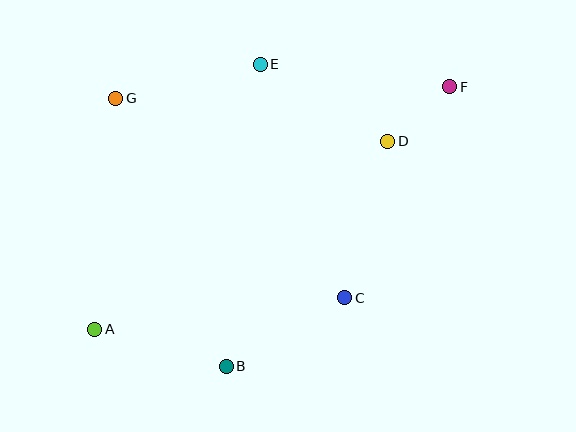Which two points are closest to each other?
Points D and F are closest to each other.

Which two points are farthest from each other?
Points A and F are farthest from each other.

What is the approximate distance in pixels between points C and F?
The distance between C and F is approximately 235 pixels.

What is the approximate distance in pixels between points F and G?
The distance between F and G is approximately 334 pixels.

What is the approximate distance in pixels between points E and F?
The distance between E and F is approximately 191 pixels.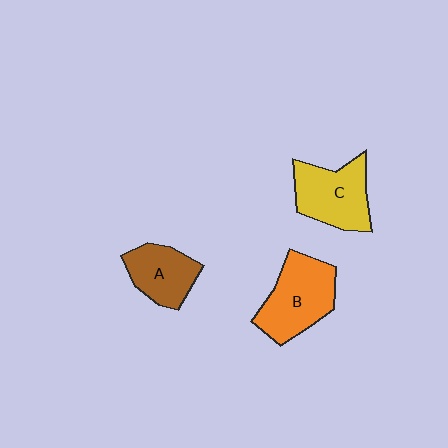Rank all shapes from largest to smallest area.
From largest to smallest: B (orange), C (yellow), A (brown).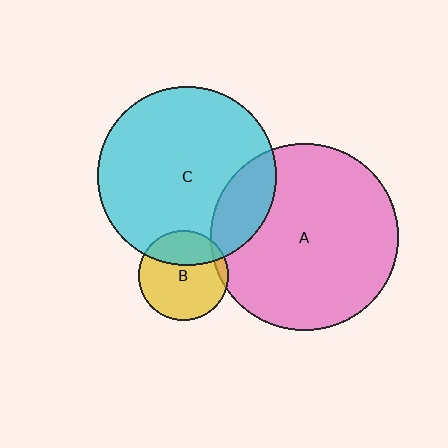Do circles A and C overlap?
Yes.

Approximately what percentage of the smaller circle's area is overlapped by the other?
Approximately 15%.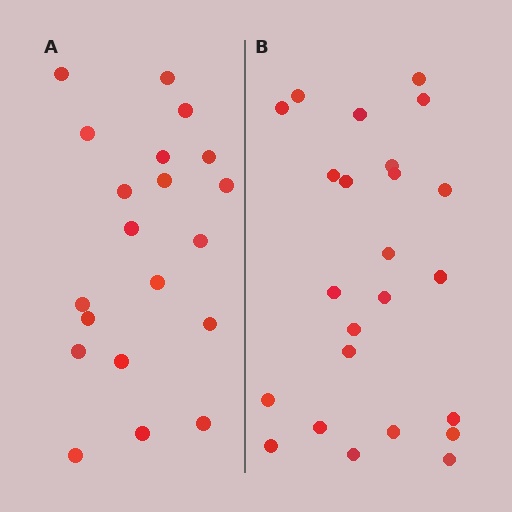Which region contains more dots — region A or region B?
Region B (the right region) has more dots.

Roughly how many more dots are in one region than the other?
Region B has about 4 more dots than region A.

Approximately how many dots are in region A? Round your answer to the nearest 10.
About 20 dots.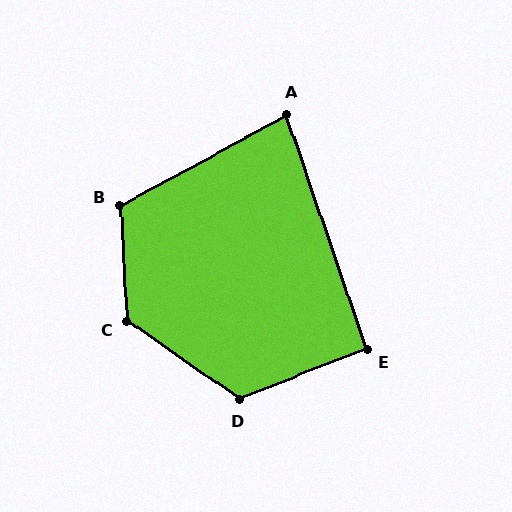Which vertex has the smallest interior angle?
A, at approximately 80 degrees.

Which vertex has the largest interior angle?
C, at approximately 128 degrees.